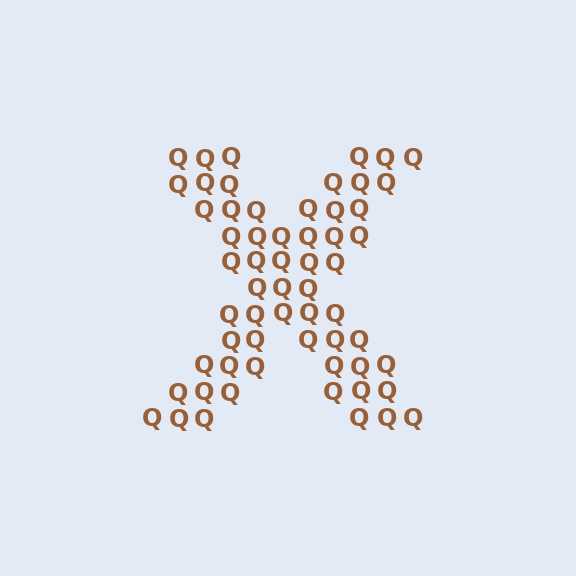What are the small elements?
The small elements are letter Q's.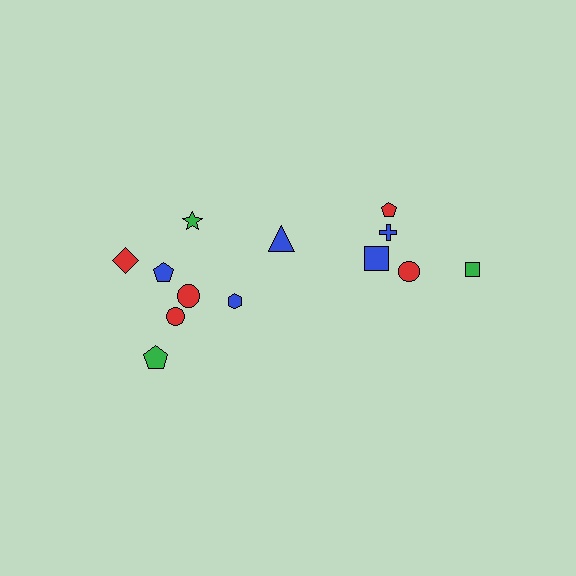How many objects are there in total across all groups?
There are 13 objects.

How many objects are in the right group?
There are 5 objects.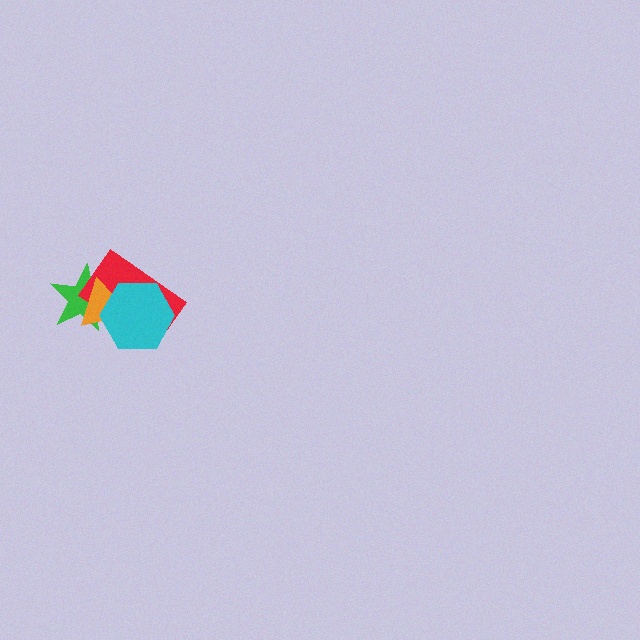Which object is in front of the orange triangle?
The cyan hexagon is in front of the orange triangle.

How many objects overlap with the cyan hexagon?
3 objects overlap with the cyan hexagon.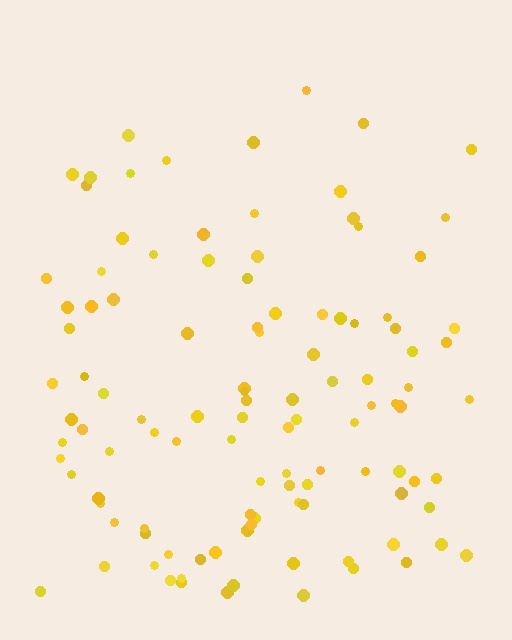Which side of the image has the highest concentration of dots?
The bottom.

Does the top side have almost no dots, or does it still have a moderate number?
Still a moderate number, just noticeably fewer than the bottom.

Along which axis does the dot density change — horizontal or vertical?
Vertical.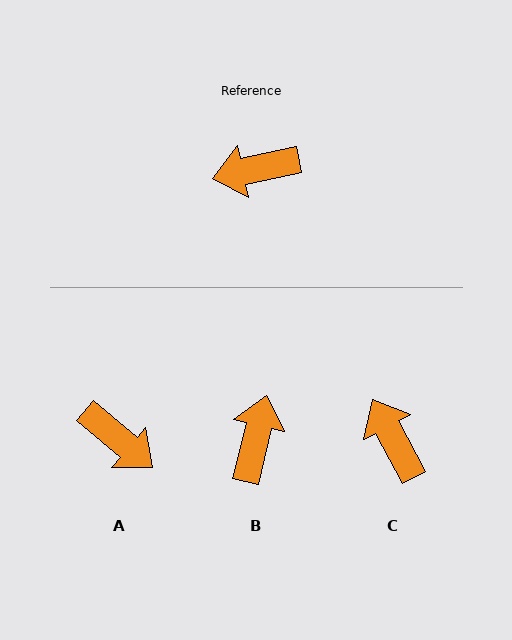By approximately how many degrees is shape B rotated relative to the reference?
Approximately 116 degrees clockwise.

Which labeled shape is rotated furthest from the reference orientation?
A, about 128 degrees away.